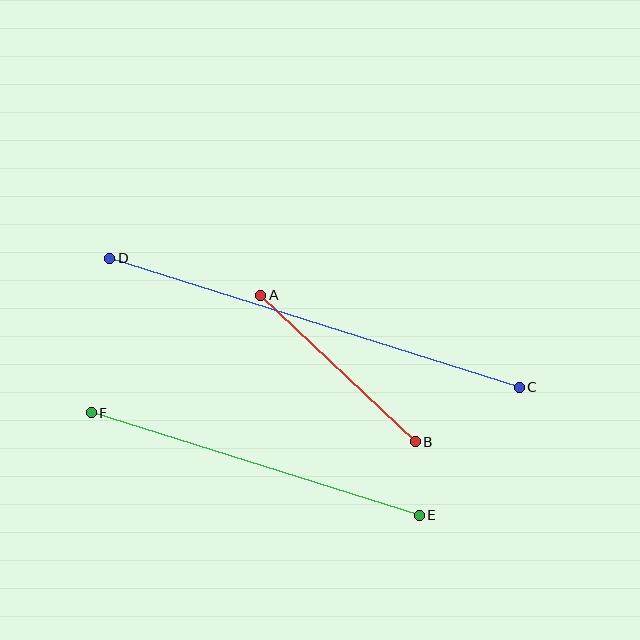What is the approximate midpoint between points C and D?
The midpoint is at approximately (315, 323) pixels.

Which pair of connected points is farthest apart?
Points C and D are farthest apart.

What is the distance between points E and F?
The distance is approximately 344 pixels.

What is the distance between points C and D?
The distance is approximately 429 pixels.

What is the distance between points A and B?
The distance is approximately 213 pixels.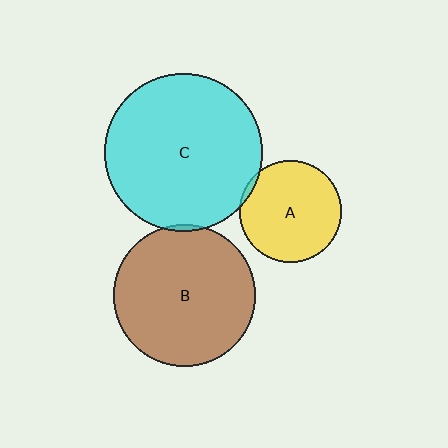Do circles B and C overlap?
Yes.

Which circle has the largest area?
Circle C (cyan).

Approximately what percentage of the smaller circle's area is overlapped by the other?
Approximately 5%.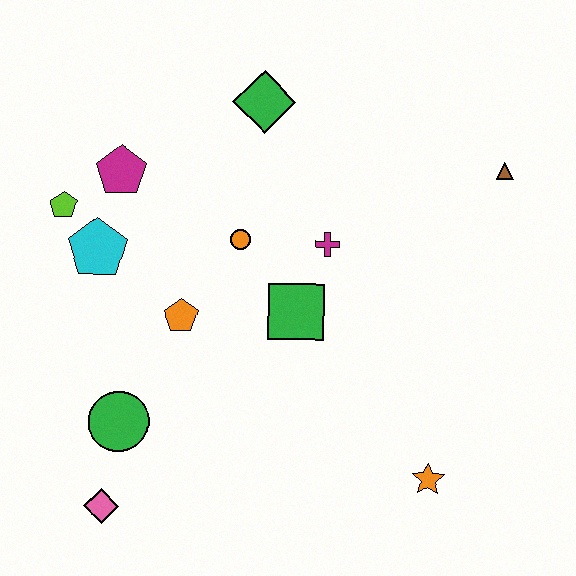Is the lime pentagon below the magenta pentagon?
Yes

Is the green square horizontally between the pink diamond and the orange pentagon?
No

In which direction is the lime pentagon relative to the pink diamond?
The lime pentagon is above the pink diamond.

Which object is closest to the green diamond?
The orange circle is closest to the green diamond.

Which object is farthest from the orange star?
The lime pentagon is farthest from the orange star.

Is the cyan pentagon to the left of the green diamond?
Yes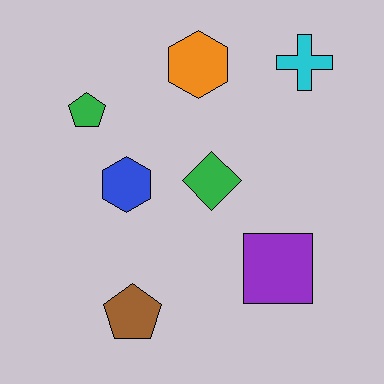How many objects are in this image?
There are 7 objects.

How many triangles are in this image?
There are no triangles.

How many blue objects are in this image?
There is 1 blue object.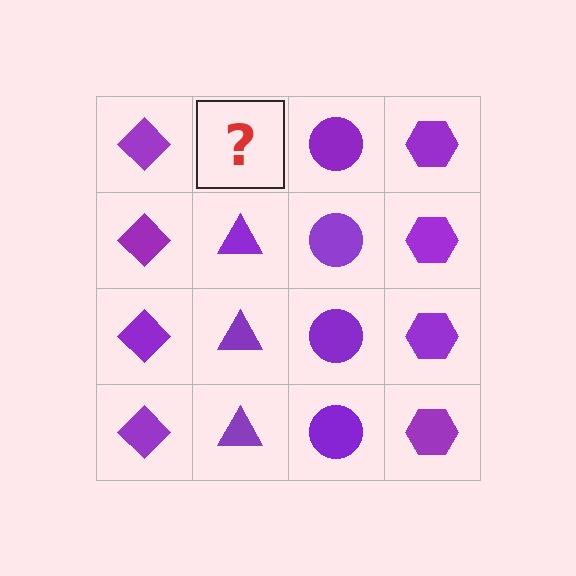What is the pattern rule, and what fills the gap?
The rule is that each column has a consistent shape. The gap should be filled with a purple triangle.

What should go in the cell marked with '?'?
The missing cell should contain a purple triangle.